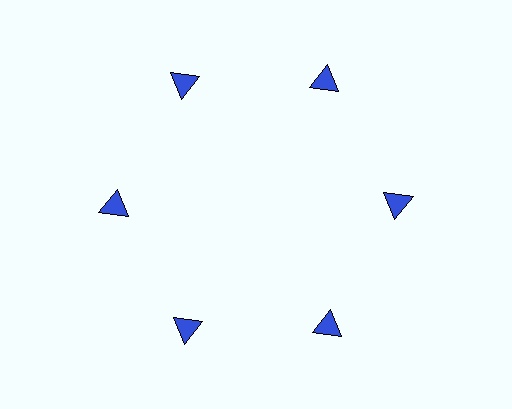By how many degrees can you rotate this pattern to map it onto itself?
The pattern maps onto itself every 60 degrees of rotation.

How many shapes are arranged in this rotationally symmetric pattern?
There are 6 shapes, arranged in 6 groups of 1.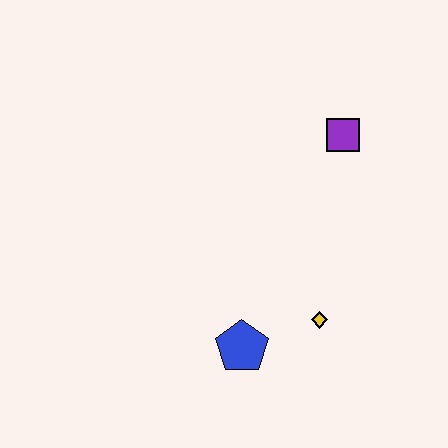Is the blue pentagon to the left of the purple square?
Yes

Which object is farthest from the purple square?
The blue pentagon is farthest from the purple square.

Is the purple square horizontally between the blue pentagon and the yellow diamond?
No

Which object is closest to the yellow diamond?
The blue pentagon is closest to the yellow diamond.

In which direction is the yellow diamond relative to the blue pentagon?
The yellow diamond is to the right of the blue pentagon.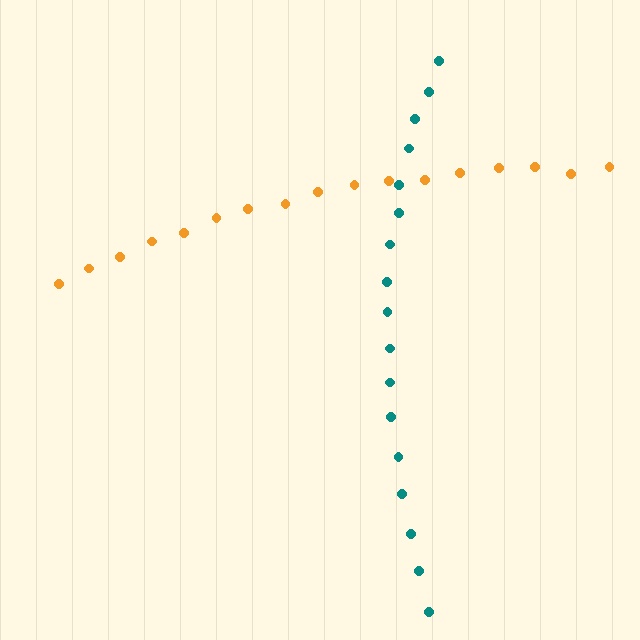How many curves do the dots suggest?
There are 2 distinct paths.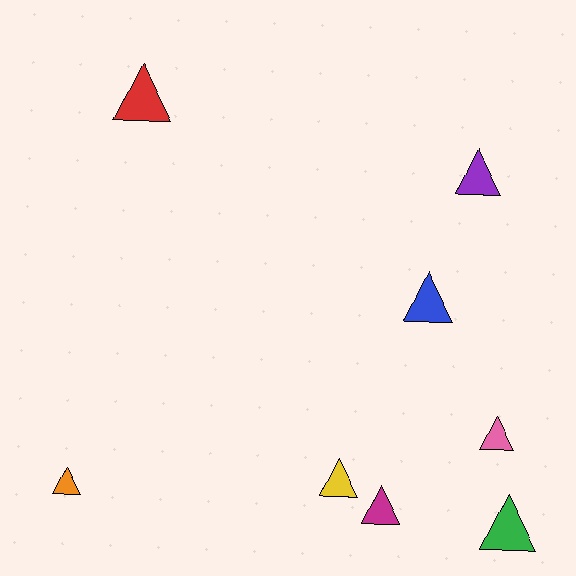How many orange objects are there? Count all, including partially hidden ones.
There is 1 orange object.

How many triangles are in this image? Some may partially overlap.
There are 8 triangles.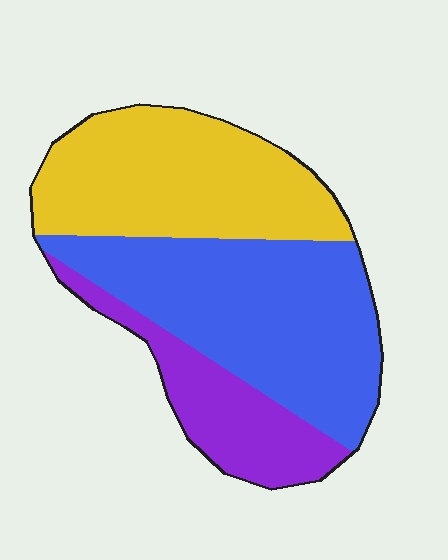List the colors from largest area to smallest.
From largest to smallest: blue, yellow, purple.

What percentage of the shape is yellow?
Yellow covers 37% of the shape.